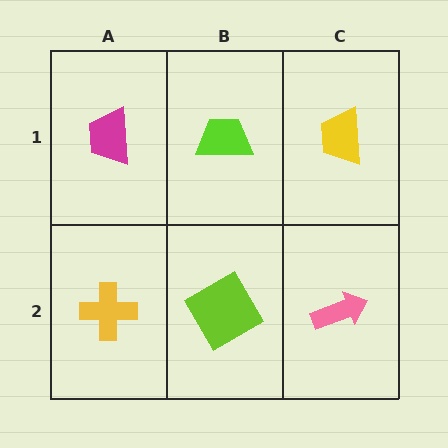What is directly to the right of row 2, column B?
A pink arrow.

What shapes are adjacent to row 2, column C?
A yellow trapezoid (row 1, column C), a lime square (row 2, column B).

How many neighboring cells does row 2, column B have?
3.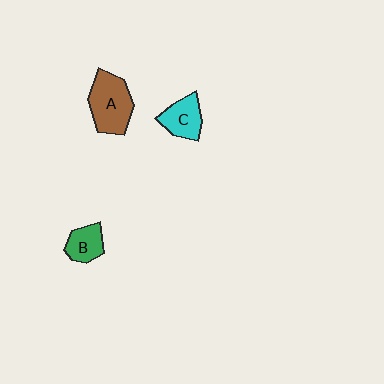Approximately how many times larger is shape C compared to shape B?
Approximately 1.2 times.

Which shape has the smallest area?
Shape B (green).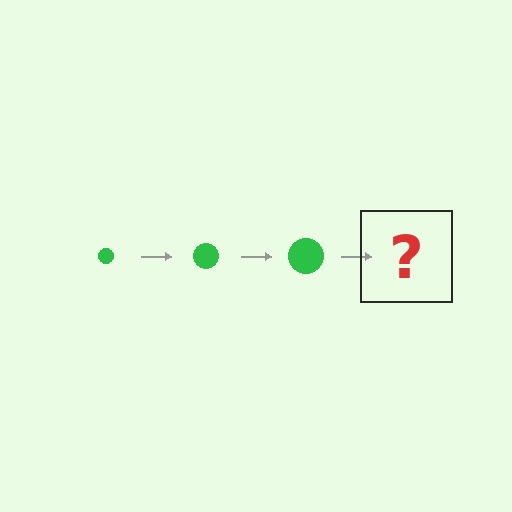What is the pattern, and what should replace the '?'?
The pattern is that the circle gets progressively larger each step. The '?' should be a green circle, larger than the previous one.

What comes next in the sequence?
The next element should be a green circle, larger than the previous one.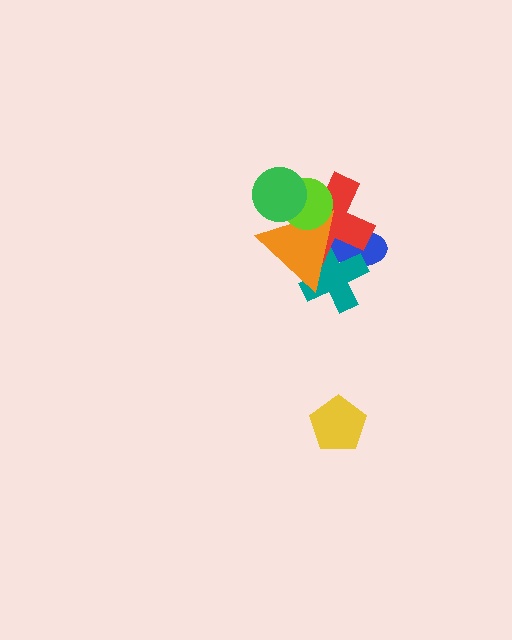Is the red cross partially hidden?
Yes, it is partially covered by another shape.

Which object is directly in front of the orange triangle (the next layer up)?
The lime circle is directly in front of the orange triangle.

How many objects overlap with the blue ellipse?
3 objects overlap with the blue ellipse.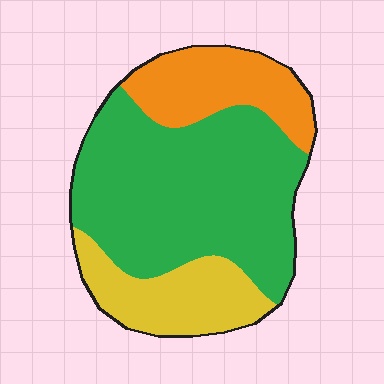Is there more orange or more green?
Green.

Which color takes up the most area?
Green, at roughly 60%.